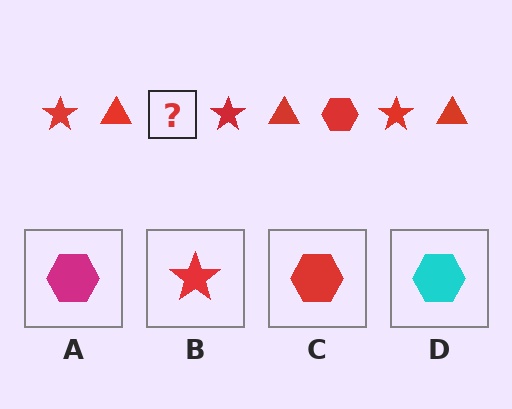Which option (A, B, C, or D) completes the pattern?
C.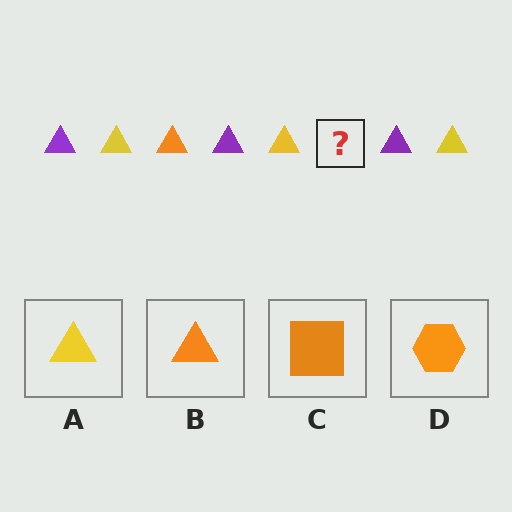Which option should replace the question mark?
Option B.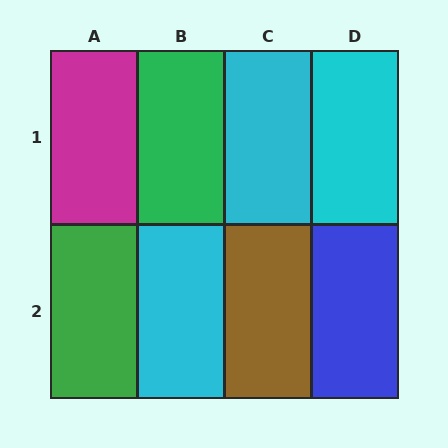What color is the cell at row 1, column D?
Cyan.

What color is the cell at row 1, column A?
Magenta.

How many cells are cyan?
3 cells are cyan.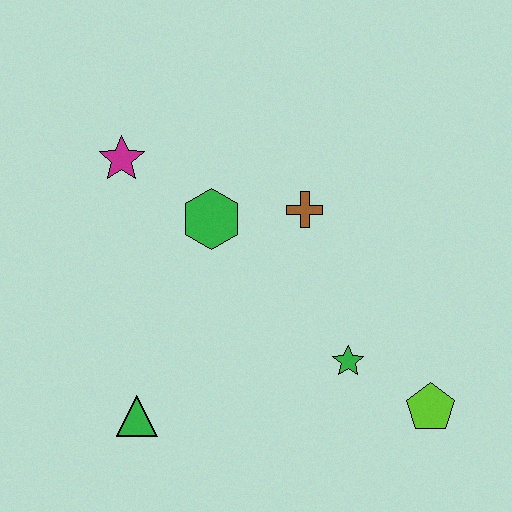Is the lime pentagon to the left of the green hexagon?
No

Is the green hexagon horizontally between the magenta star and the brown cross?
Yes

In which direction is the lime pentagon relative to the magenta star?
The lime pentagon is to the right of the magenta star.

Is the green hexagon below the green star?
No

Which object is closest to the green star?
The lime pentagon is closest to the green star.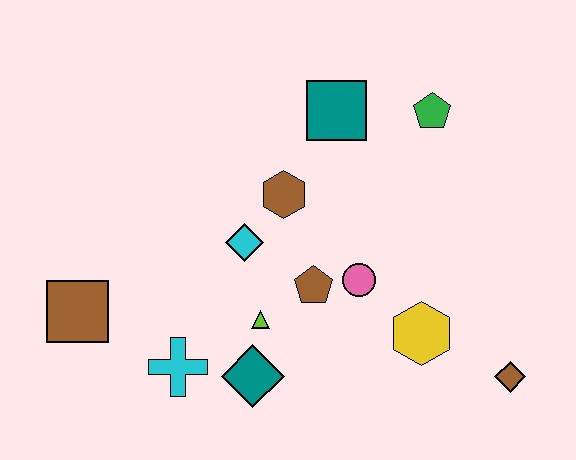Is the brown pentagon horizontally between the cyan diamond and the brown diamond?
Yes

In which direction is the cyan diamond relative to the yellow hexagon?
The cyan diamond is to the left of the yellow hexagon.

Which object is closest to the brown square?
The cyan cross is closest to the brown square.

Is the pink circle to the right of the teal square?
Yes